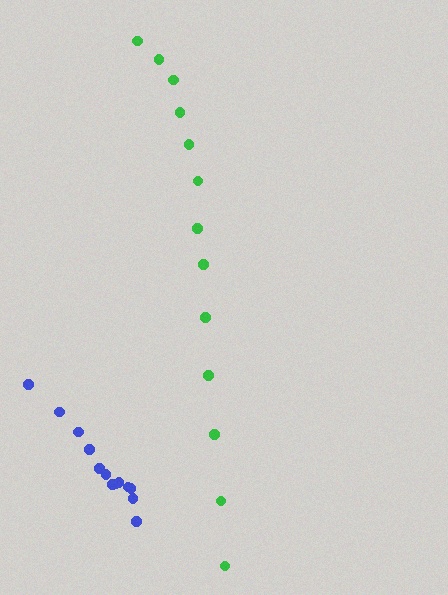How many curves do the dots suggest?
There are 2 distinct paths.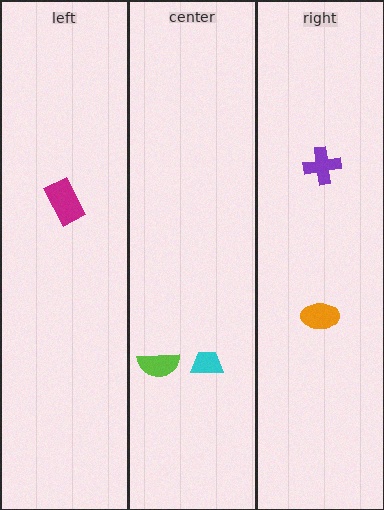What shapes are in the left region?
The magenta rectangle.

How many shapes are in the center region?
2.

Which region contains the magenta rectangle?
The left region.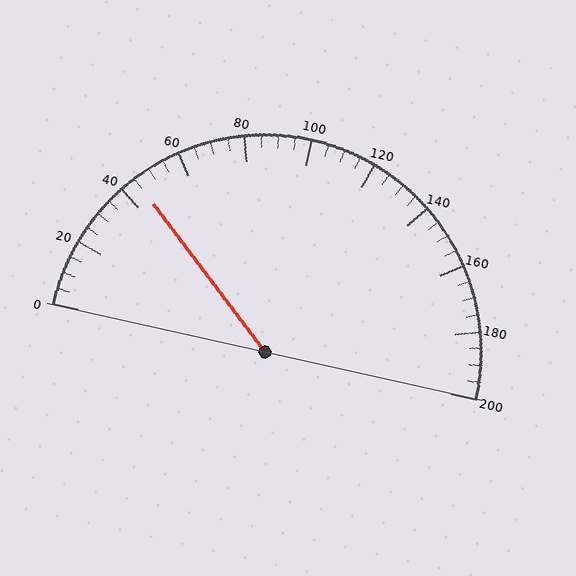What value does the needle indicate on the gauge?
The needle indicates approximately 45.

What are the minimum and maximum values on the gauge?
The gauge ranges from 0 to 200.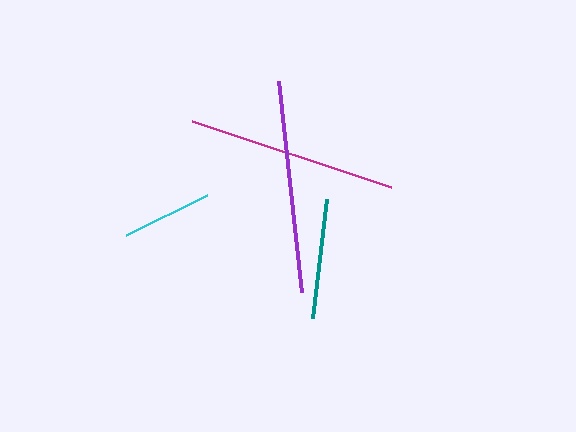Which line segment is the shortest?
The cyan line is the shortest at approximately 91 pixels.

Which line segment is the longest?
The purple line is the longest at approximately 212 pixels.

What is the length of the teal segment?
The teal segment is approximately 120 pixels long.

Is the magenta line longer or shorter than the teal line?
The magenta line is longer than the teal line.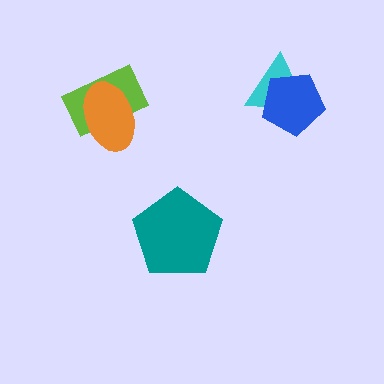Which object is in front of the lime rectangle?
The orange ellipse is in front of the lime rectangle.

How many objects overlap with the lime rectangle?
1 object overlaps with the lime rectangle.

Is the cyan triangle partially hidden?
Yes, it is partially covered by another shape.